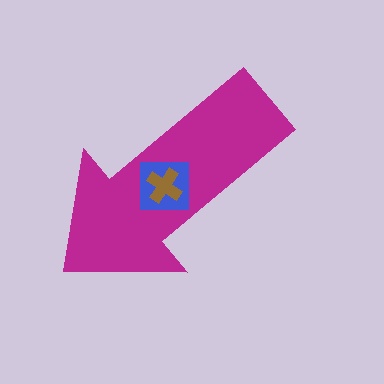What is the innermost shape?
The brown cross.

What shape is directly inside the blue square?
The brown cross.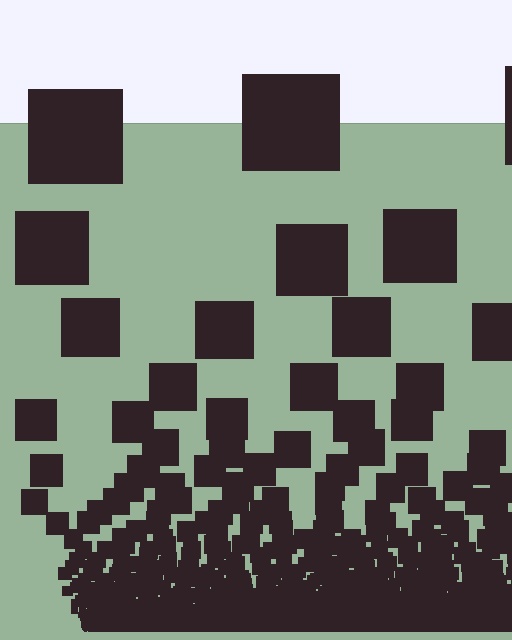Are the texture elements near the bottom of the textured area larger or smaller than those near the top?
Smaller. The gradient is inverted — elements near the bottom are smaller and denser.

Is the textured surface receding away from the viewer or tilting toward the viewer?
The surface appears to tilt toward the viewer. Texture elements get larger and sparser toward the top.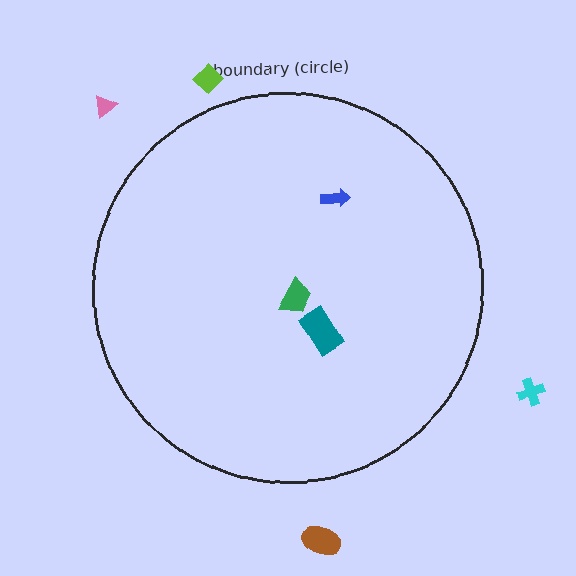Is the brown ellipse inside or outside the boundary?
Outside.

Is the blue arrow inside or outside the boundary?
Inside.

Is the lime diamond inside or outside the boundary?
Outside.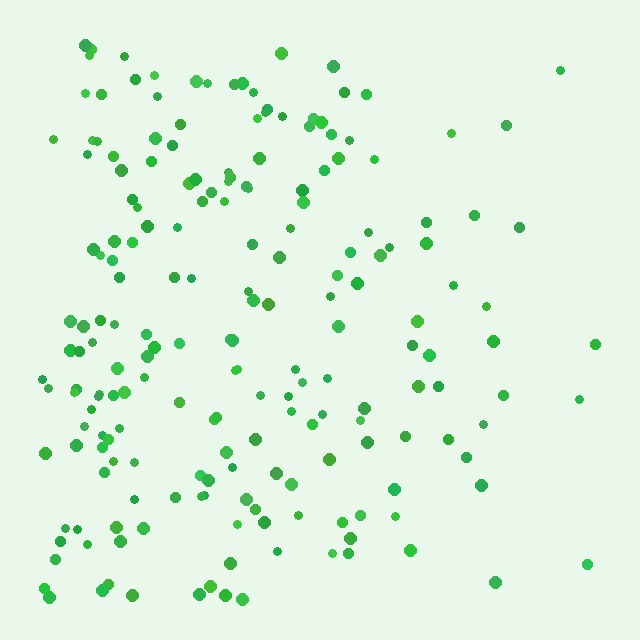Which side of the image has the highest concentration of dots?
The left.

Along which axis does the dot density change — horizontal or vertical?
Horizontal.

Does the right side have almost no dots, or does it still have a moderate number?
Still a moderate number, just noticeably fewer than the left.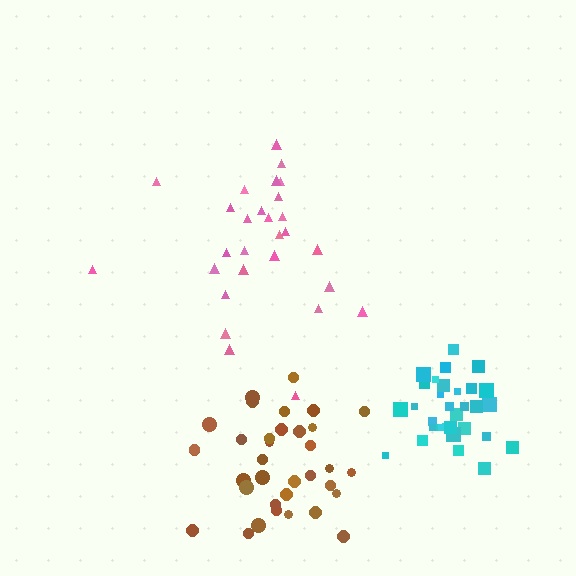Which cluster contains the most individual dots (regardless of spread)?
Brown (35).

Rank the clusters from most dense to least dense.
cyan, brown, pink.